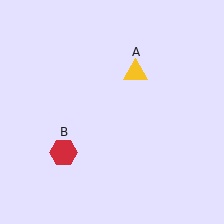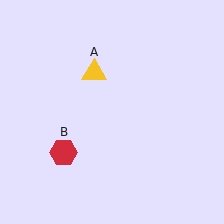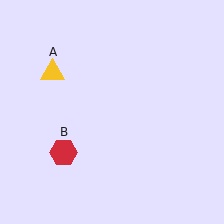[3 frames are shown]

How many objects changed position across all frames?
1 object changed position: yellow triangle (object A).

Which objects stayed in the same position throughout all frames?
Red hexagon (object B) remained stationary.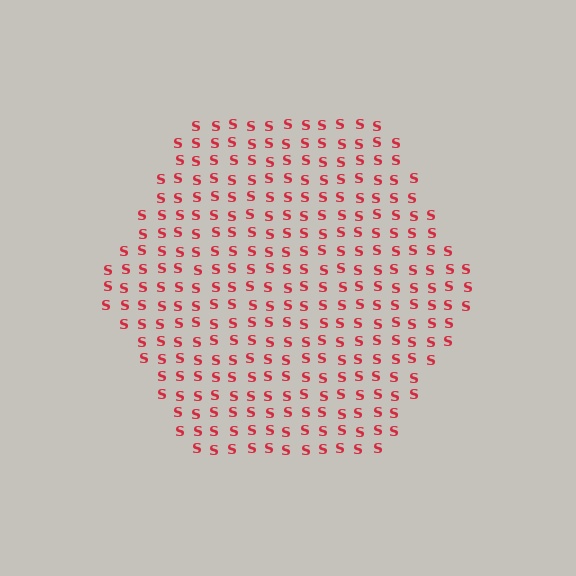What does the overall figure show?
The overall figure shows a hexagon.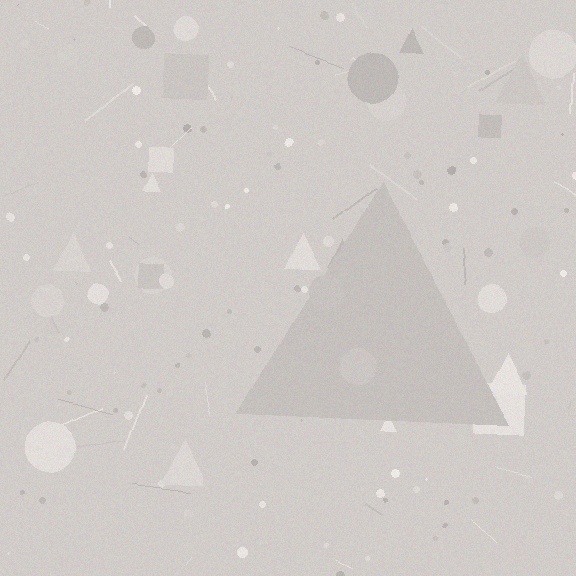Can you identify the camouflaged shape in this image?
The camouflaged shape is a triangle.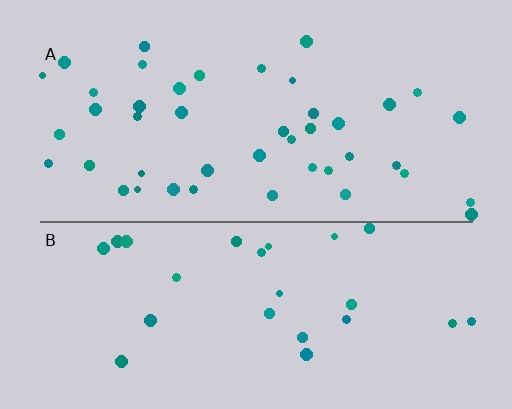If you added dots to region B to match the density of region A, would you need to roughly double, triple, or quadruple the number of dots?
Approximately double.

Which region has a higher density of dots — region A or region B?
A (the top).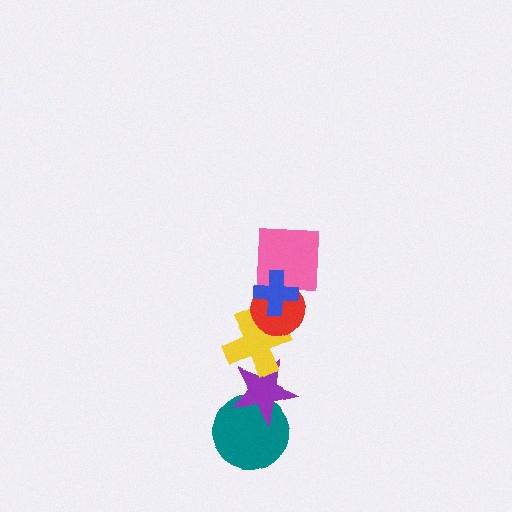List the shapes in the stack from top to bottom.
From top to bottom: the blue cross, the pink square, the red circle, the yellow cross, the purple star, the teal circle.